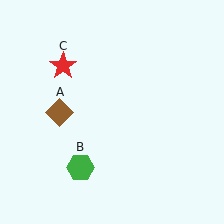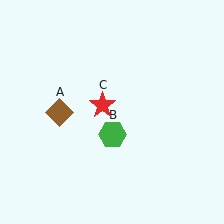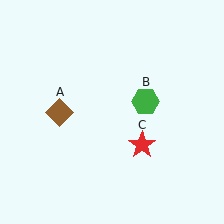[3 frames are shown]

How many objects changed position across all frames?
2 objects changed position: green hexagon (object B), red star (object C).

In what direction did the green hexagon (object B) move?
The green hexagon (object B) moved up and to the right.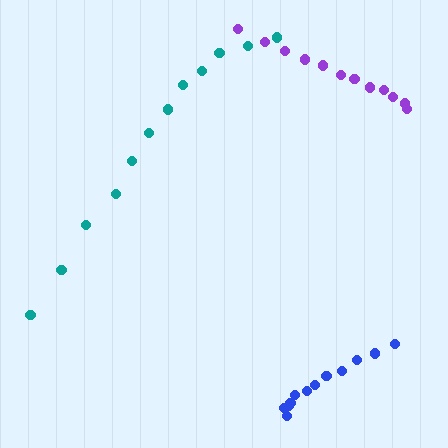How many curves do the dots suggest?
There are 3 distinct paths.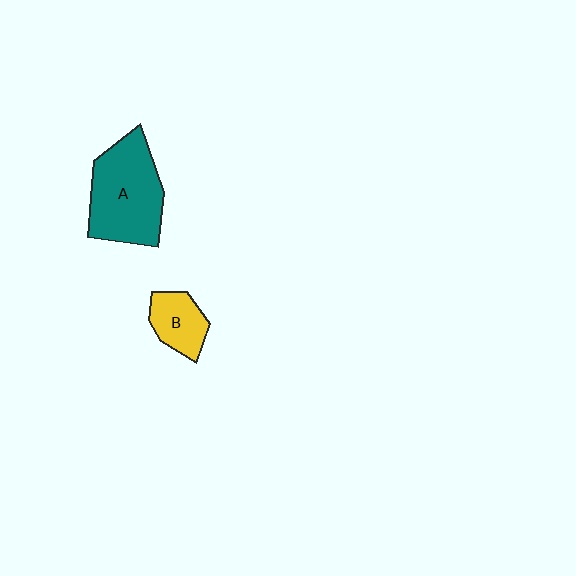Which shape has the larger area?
Shape A (teal).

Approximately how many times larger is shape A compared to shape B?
Approximately 2.3 times.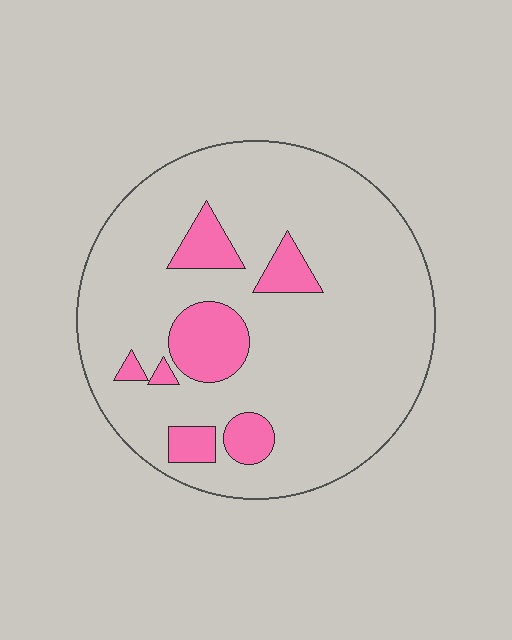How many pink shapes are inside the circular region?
7.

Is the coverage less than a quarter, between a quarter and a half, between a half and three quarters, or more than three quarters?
Less than a quarter.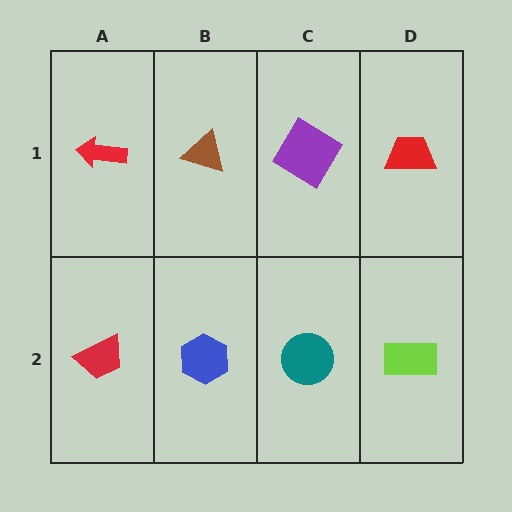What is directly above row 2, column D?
A red trapezoid.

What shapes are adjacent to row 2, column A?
A red arrow (row 1, column A), a blue hexagon (row 2, column B).